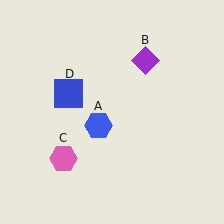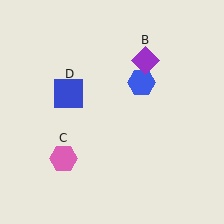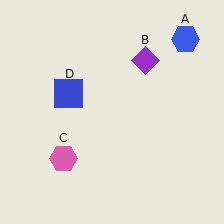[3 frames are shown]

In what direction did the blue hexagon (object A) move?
The blue hexagon (object A) moved up and to the right.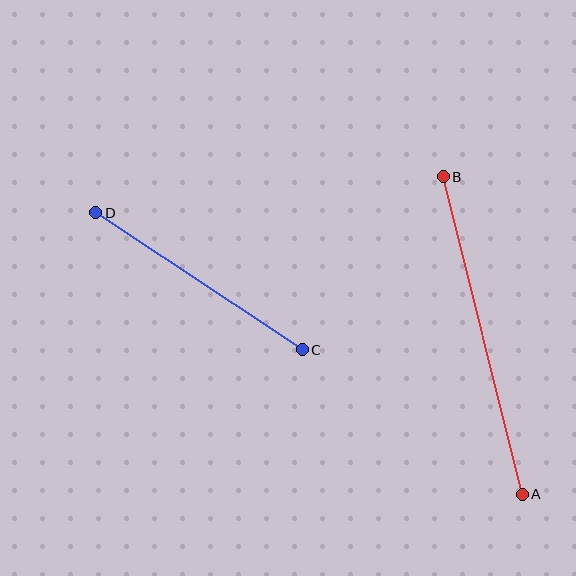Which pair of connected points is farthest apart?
Points A and B are farthest apart.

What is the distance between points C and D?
The distance is approximately 248 pixels.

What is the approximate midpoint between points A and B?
The midpoint is at approximately (483, 336) pixels.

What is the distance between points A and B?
The distance is approximately 327 pixels.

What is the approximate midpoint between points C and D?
The midpoint is at approximately (199, 281) pixels.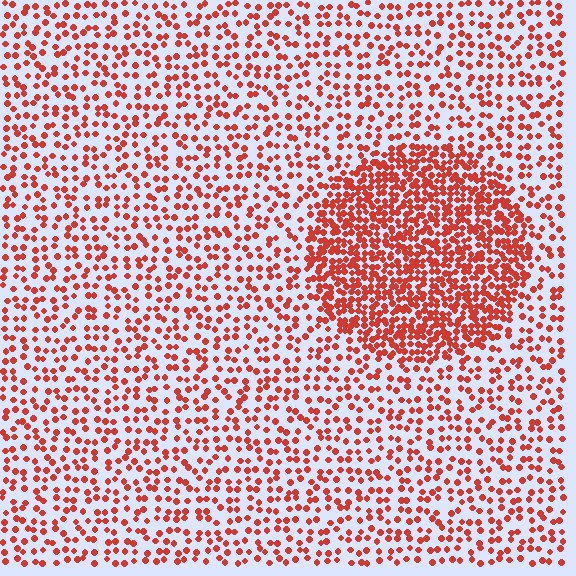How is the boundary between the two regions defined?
The boundary is defined by a change in element density (approximately 2.4x ratio). All elements are the same color, size, and shape.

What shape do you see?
I see a circle.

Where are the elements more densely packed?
The elements are more densely packed inside the circle boundary.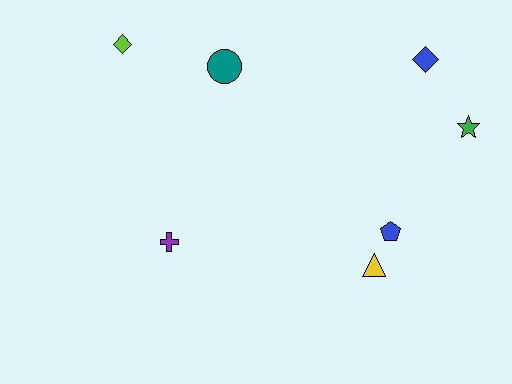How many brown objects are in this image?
There are no brown objects.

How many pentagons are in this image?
There is 1 pentagon.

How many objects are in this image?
There are 7 objects.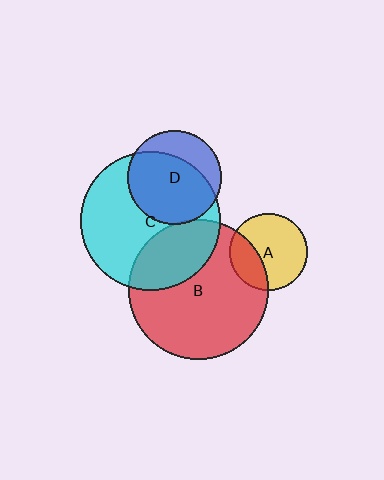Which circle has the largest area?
Circle B (red).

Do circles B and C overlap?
Yes.